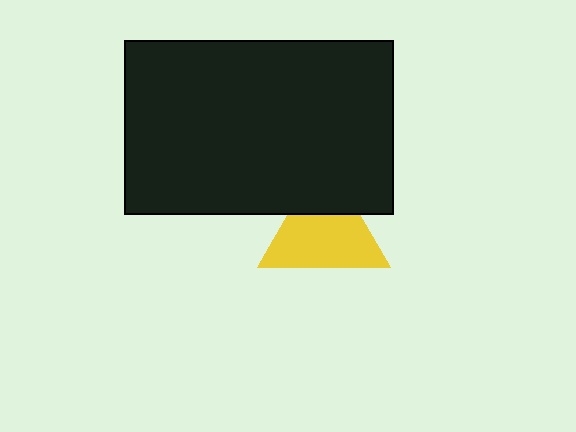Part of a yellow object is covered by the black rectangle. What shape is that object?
It is a triangle.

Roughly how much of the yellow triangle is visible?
Most of it is visible (roughly 70%).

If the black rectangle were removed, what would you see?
You would see the complete yellow triangle.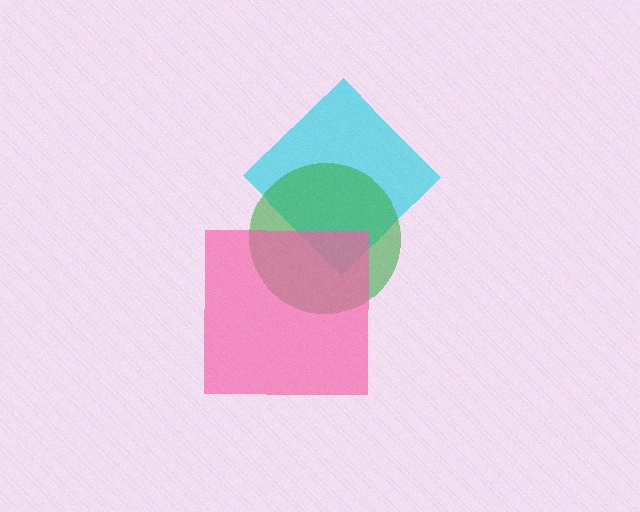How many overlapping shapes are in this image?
There are 3 overlapping shapes in the image.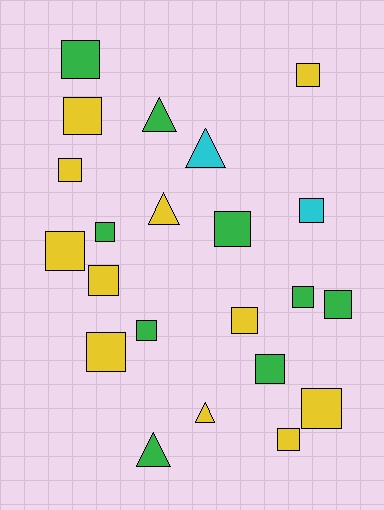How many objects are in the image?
There are 22 objects.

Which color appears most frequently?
Yellow, with 11 objects.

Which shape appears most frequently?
Square, with 17 objects.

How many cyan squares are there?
There is 1 cyan square.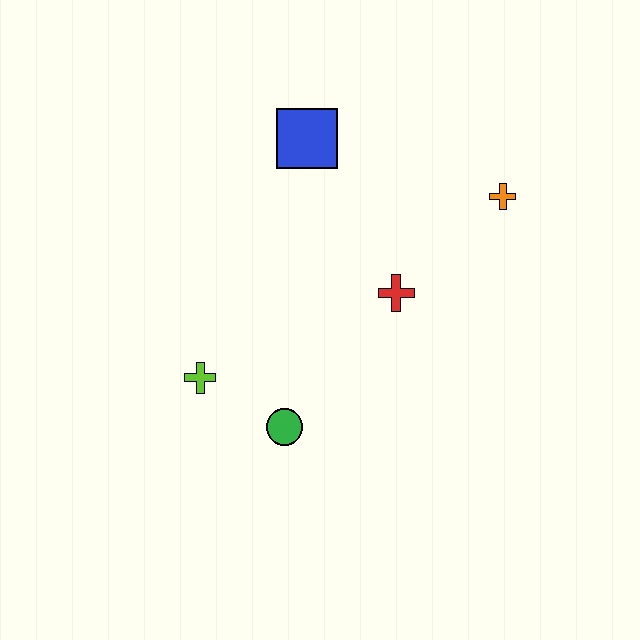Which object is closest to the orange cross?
The red cross is closest to the orange cross.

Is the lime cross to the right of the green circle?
No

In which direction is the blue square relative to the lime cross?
The blue square is above the lime cross.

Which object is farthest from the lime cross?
The orange cross is farthest from the lime cross.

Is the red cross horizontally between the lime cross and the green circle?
No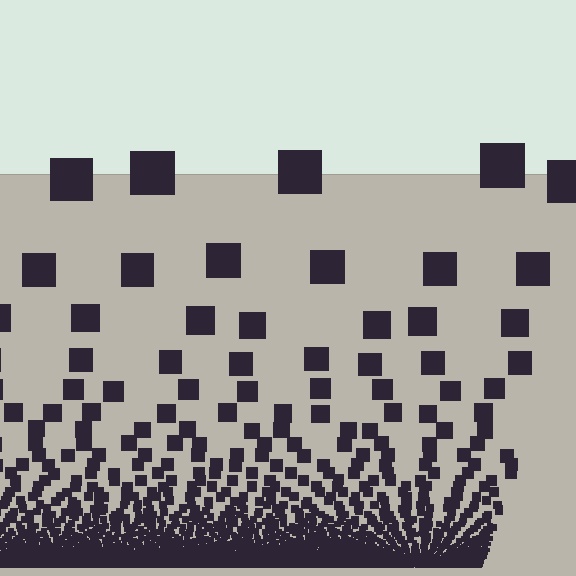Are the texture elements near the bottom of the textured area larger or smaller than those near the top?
Smaller. The gradient is inverted — elements near the bottom are smaller and denser.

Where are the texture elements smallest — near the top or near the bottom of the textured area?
Near the bottom.